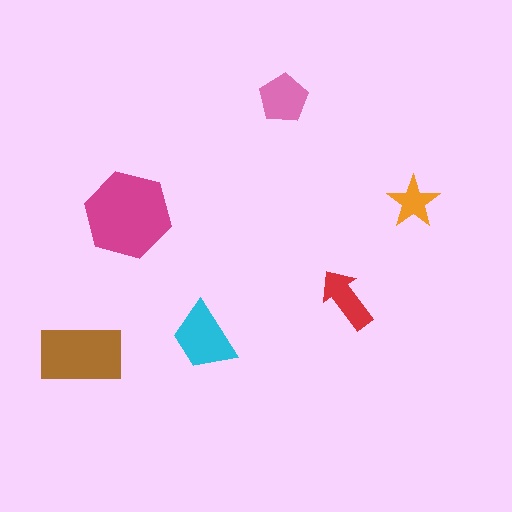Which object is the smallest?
The orange star.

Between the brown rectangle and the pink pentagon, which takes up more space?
The brown rectangle.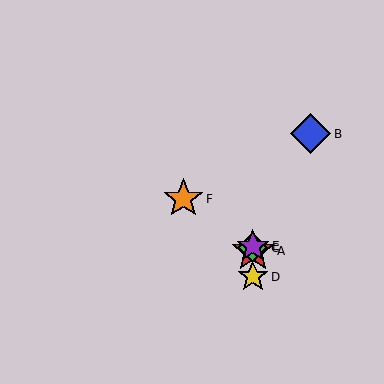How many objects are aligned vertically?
4 objects (A, C, D, E) are aligned vertically.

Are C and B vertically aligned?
No, C is at x≈253 and B is at x≈311.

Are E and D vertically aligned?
Yes, both are at x≈253.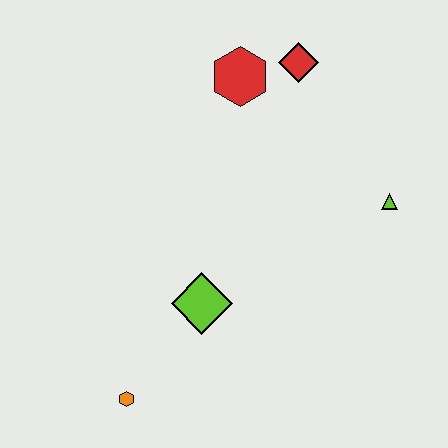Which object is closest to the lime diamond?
The orange hexagon is closest to the lime diamond.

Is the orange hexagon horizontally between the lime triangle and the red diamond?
No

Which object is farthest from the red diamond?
The orange hexagon is farthest from the red diamond.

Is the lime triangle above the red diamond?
No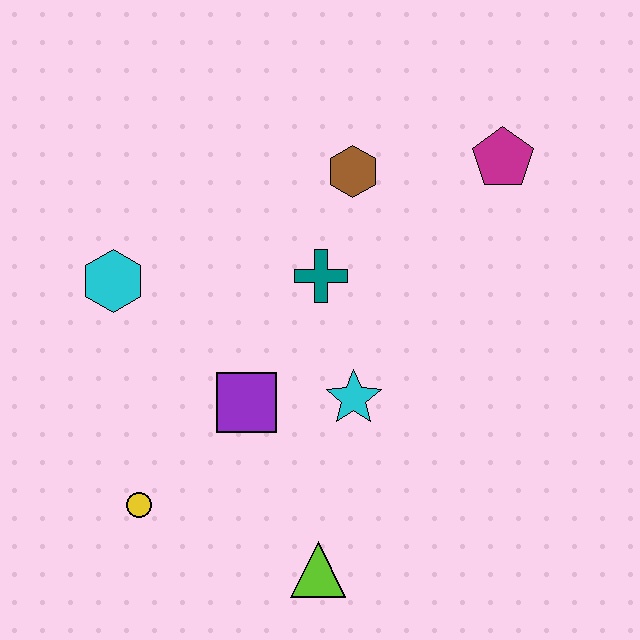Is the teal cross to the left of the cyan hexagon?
No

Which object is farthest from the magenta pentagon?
The yellow circle is farthest from the magenta pentagon.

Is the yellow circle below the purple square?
Yes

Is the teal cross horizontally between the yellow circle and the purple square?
No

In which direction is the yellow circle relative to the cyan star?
The yellow circle is to the left of the cyan star.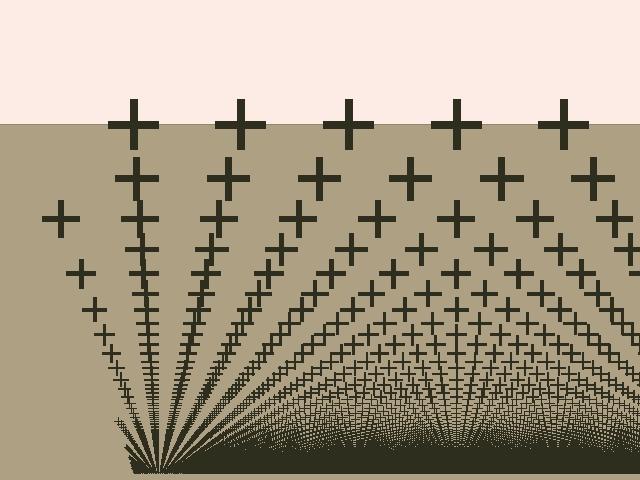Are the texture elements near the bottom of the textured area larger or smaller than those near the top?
Smaller. The gradient is inverted — elements near the bottom are smaller and denser.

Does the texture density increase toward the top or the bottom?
Density increases toward the bottom.